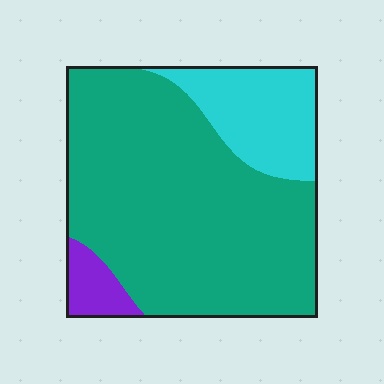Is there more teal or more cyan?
Teal.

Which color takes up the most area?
Teal, at roughly 75%.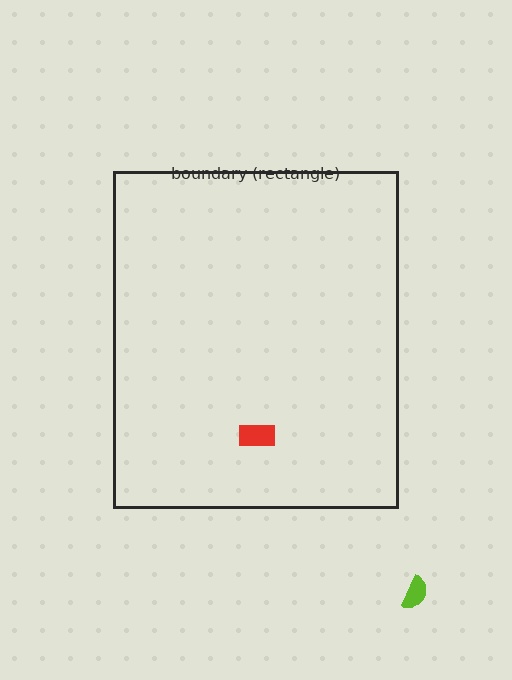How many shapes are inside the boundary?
1 inside, 1 outside.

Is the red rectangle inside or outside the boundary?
Inside.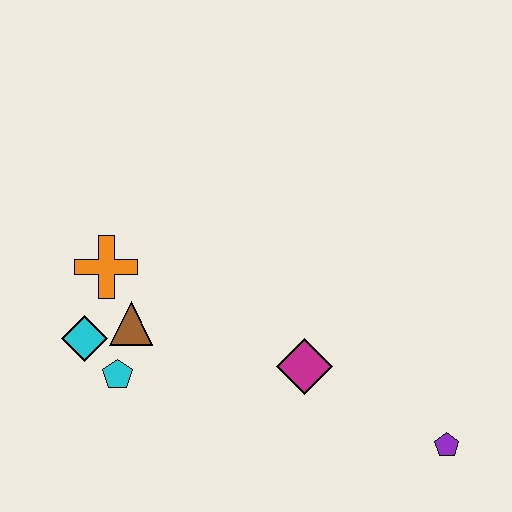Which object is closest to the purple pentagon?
The magenta diamond is closest to the purple pentagon.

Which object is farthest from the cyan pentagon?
The purple pentagon is farthest from the cyan pentagon.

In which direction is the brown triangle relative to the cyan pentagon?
The brown triangle is above the cyan pentagon.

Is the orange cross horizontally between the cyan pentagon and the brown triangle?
No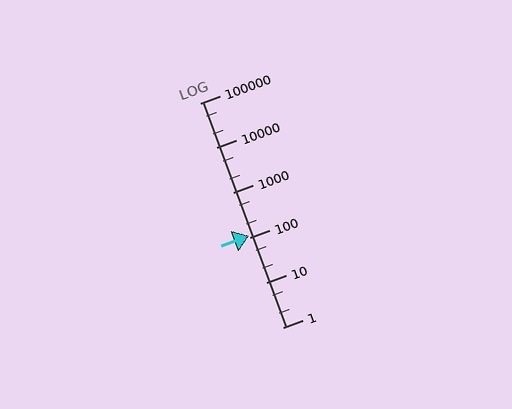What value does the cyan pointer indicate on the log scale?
The pointer indicates approximately 110.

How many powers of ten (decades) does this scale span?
The scale spans 5 decades, from 1 to 100000.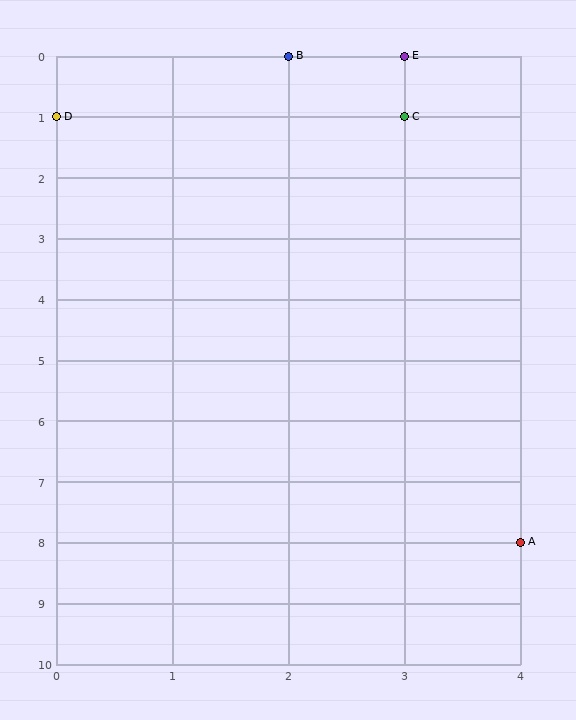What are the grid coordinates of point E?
Point E is at grid coordinates (3, 0).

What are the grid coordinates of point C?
Point C is at grid coordinates (3, 1).